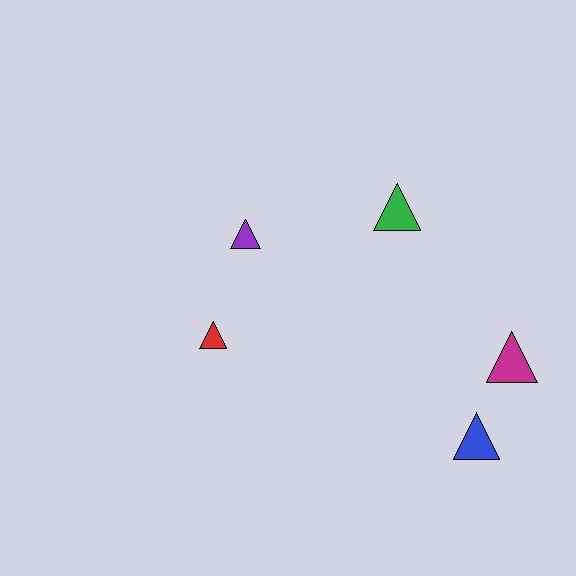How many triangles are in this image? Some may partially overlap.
There are 5 triangles.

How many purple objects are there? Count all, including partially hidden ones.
There is 1 purple object.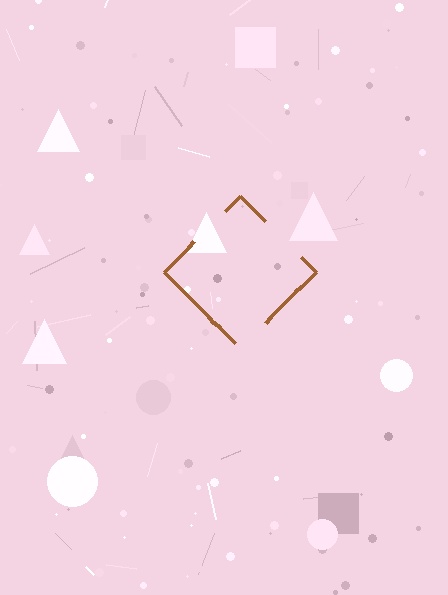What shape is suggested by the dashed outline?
The dashed outline suggests a diamond.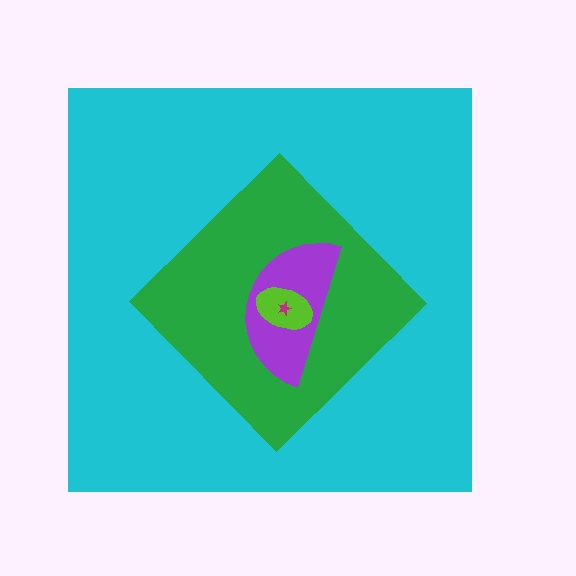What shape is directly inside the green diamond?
The purple semicircle.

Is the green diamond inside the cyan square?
Yes.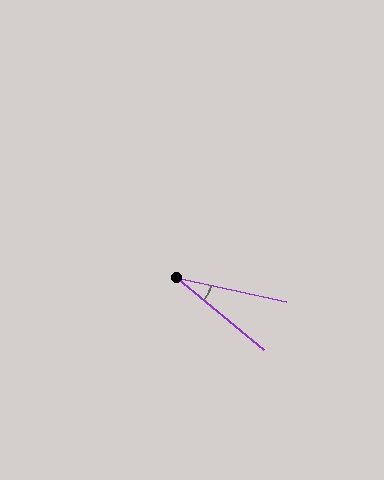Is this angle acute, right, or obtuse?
It is acute.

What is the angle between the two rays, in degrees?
Approximately 27 degrees.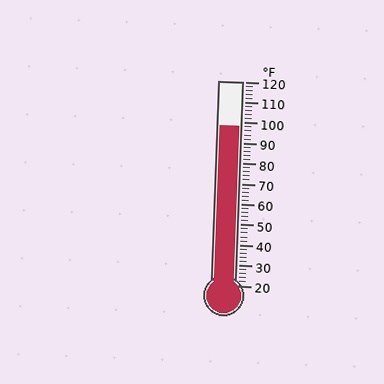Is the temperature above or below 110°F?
The temperature is below 110°F.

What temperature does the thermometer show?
The thermometer shows approximately 98°F.